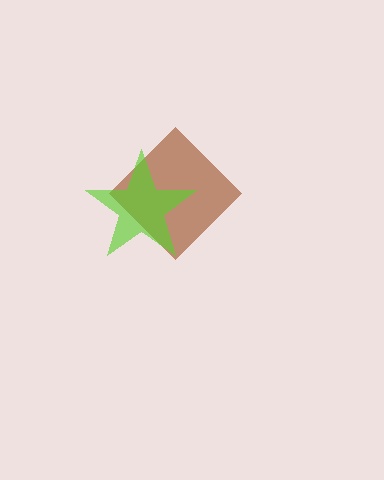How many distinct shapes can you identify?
There are 2 distinct shapes: a brown diamond, a lime star.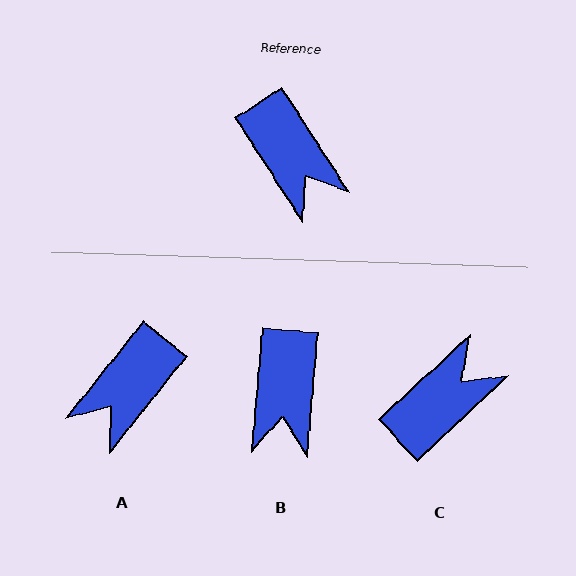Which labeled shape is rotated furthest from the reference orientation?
C, about 100 degrees away.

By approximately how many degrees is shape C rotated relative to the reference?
Approximately 100 degrees counter-clockwise.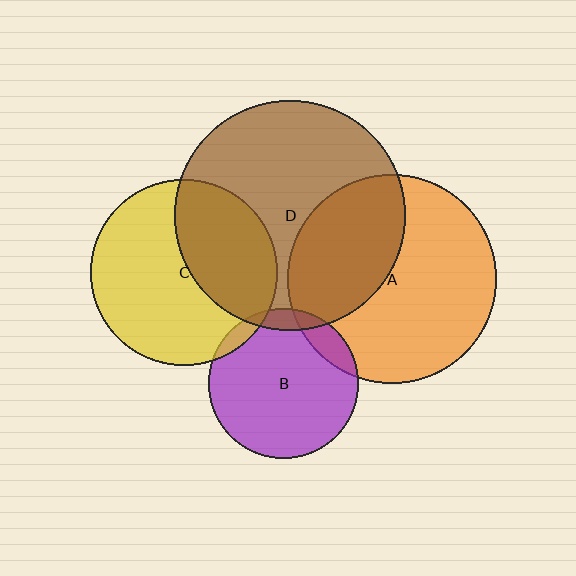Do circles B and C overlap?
Yes.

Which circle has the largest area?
Circle D (brown).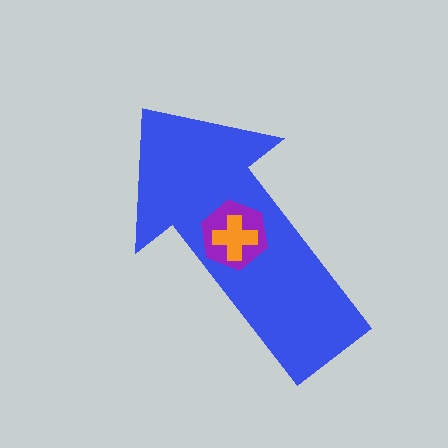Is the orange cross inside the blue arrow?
Yes.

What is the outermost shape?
The blue arrow.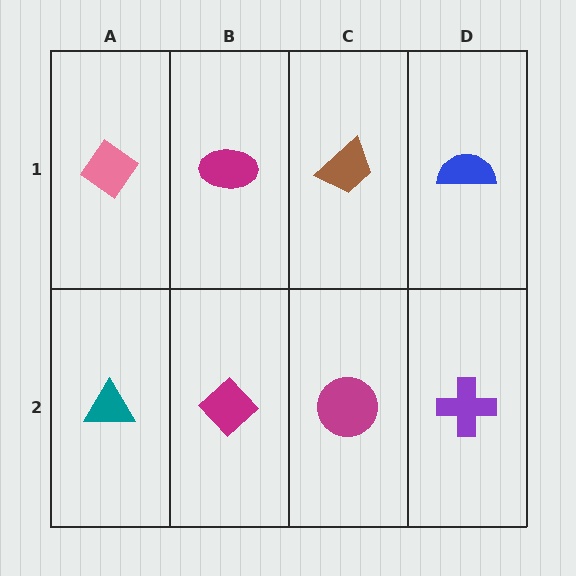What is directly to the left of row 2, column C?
A magenta diamond.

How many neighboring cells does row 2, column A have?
2.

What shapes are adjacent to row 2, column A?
A pink diamond (row 1, column A), a magenta diamond (row 2, column B).